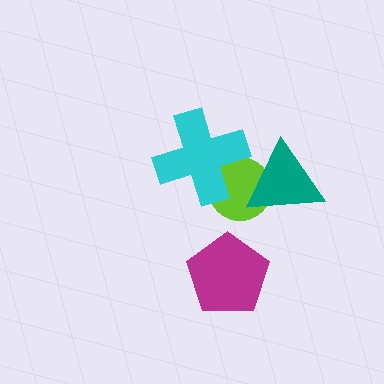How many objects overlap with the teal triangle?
1 object overlaps with the teal triangle.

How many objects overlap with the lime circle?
2 objects overlap with the lime circle.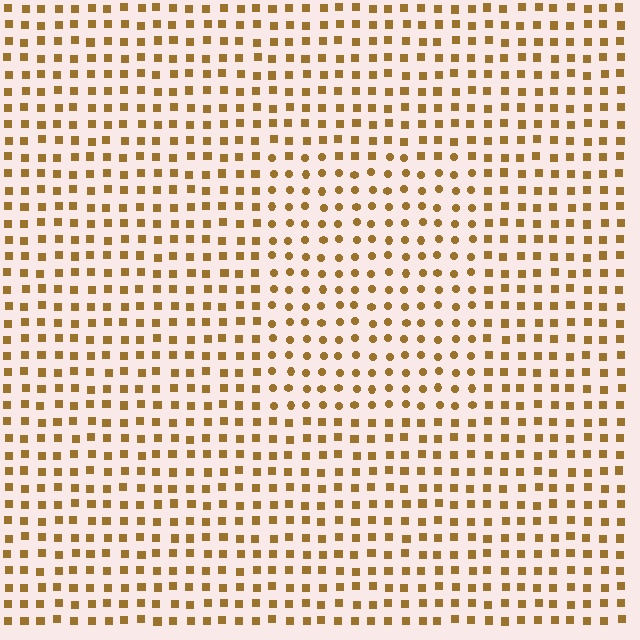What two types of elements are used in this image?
The image uses circles inside the rectangle region and squares outside it.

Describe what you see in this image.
The image is filled with small brown elements arranged in a uniform grid. A rectangle-shaped region contains circles, while the surrounding area contains squares. The boundary is defined purely by the change in element shape.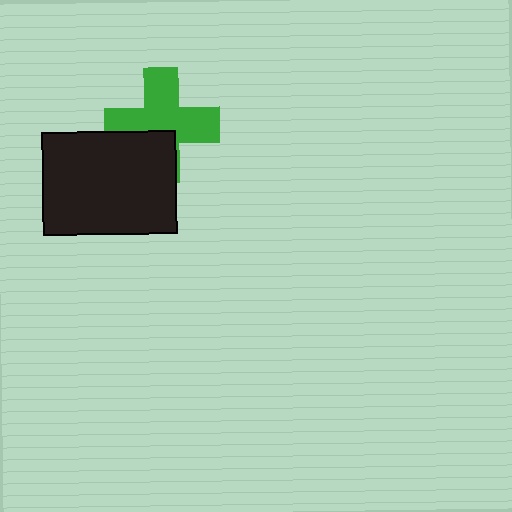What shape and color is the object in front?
The object in front is a black rectangle.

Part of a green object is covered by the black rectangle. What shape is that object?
It is a cross.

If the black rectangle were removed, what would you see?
You would see the complete green cross.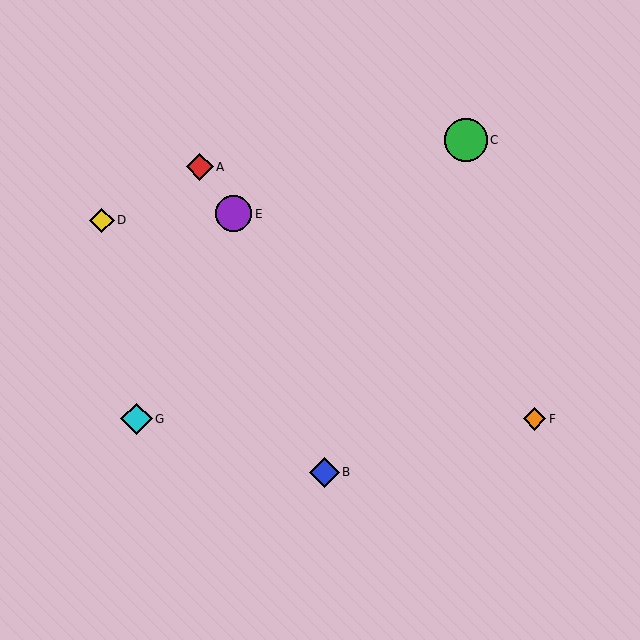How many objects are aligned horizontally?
2 objects (F, G) are aligned horizontally.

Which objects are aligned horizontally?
Objects F, G are aligned horizontally.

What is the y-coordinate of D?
Object D is at y≈220.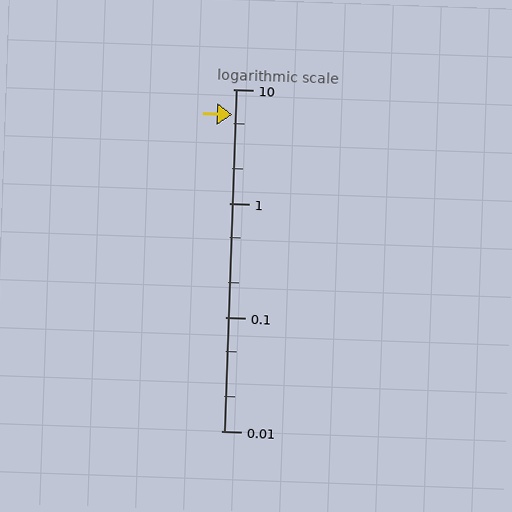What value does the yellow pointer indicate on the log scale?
The pointer indicates approximately 6.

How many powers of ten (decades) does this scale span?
The scale spans 3 decades, from 0.01 to 10.